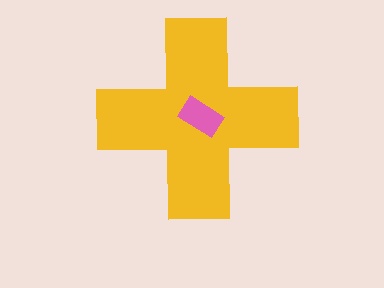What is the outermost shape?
The yellow cross.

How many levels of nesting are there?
2.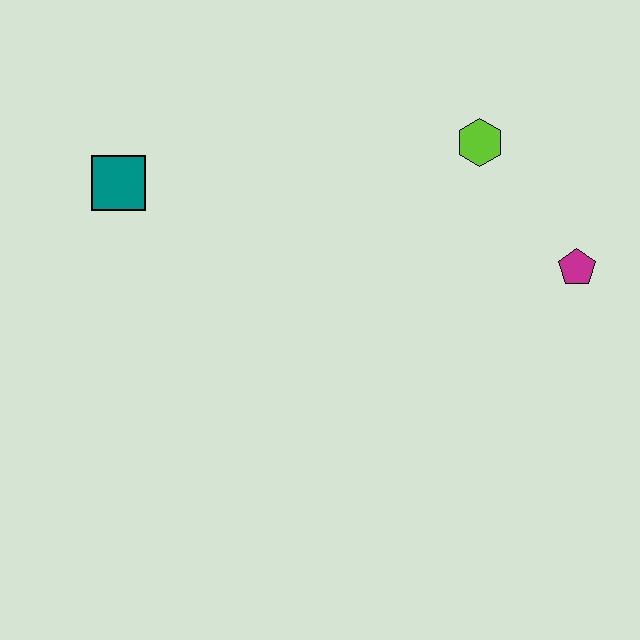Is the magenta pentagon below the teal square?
Yes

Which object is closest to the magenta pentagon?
The lime hexagon is closest to the magenta pentagon.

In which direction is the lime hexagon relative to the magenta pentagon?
The lime hexagon is above the magenta pentagon.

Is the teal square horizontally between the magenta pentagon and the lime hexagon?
No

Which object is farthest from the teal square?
The magenta pentagon is farthest from the teal square.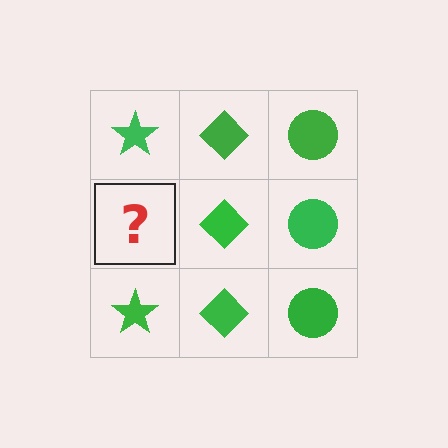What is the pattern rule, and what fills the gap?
The rule is that each column has a consistent shape. The gap should be filled with a green star.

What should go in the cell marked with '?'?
The missing cell should contain a green star.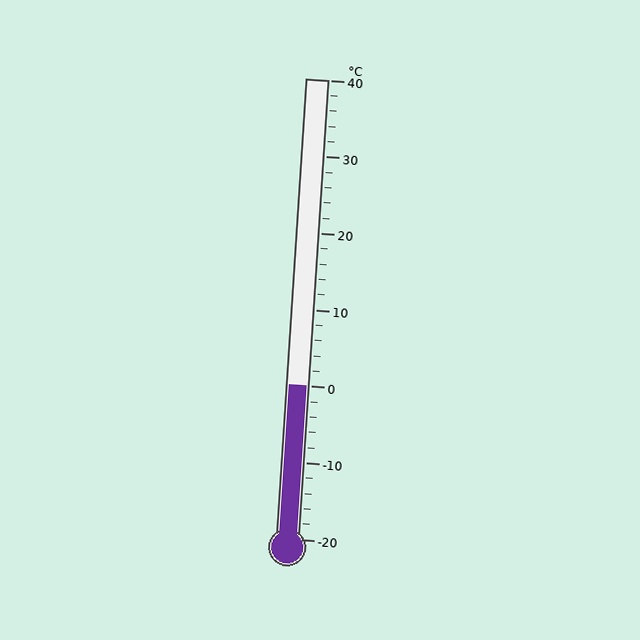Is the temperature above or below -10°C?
The temperature is above -10°C.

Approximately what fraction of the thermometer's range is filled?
The thermometer is filled to approximately 35% of its range.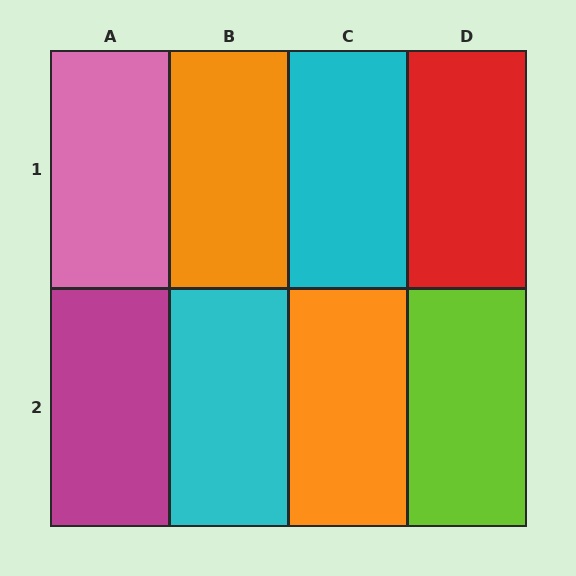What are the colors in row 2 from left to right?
Magenta, cyan, orange, lime.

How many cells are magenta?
1 cell is magenta.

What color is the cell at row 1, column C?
Cyan.